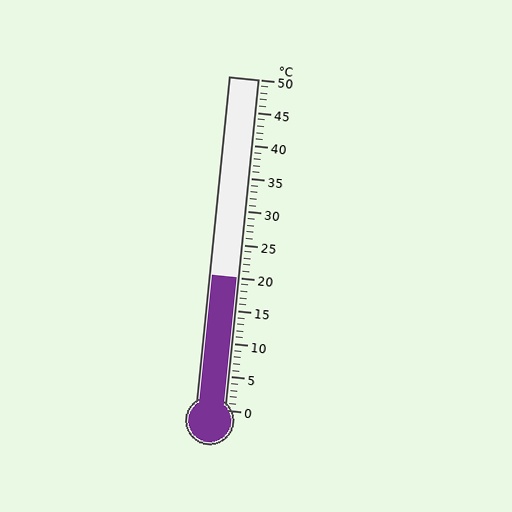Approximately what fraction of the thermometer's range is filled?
The thermometer is filled to approximately 40% of its range.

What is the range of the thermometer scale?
The thermometer scale ranges from 0°C to 50°C.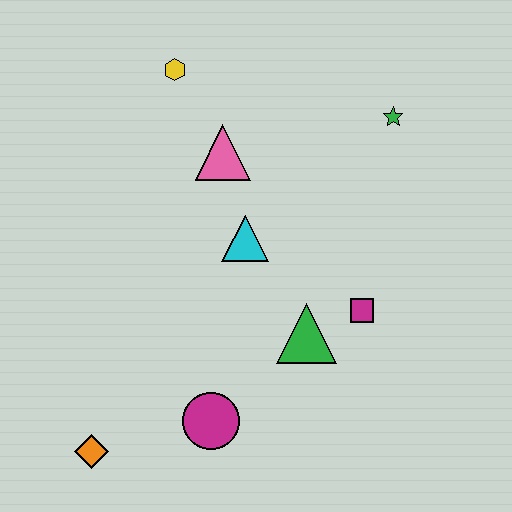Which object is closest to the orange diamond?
The magenta circle is closest to the orange diamond.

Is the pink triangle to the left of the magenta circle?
No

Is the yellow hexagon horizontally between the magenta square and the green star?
No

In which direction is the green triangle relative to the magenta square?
The green triangle is to the left of the magenta square.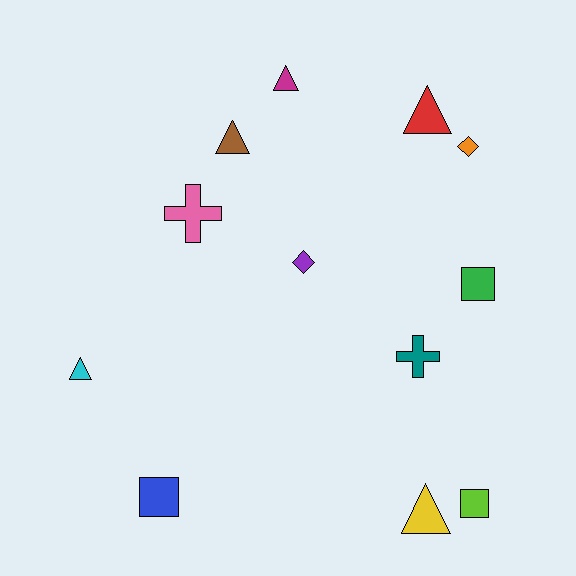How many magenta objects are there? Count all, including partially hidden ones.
There is 1 magenta object.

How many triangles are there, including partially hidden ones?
There are 5 triangles.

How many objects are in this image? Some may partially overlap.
There are 12 objects.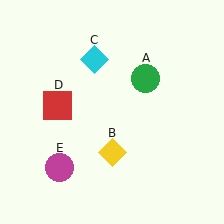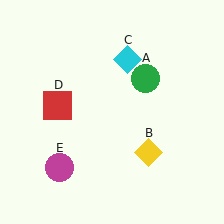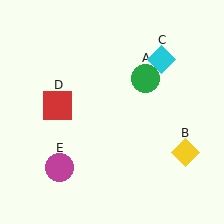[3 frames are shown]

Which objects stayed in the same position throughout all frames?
Green circle (object A) and red square (object D) and magenta circle (object E) remained stationary.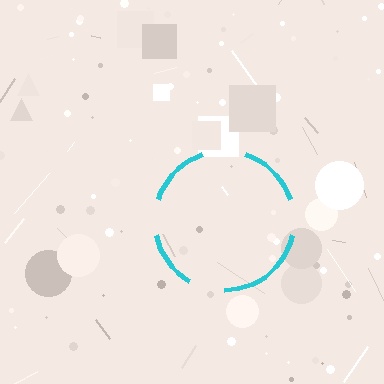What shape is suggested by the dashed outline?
The dashed outline suggests a circle.